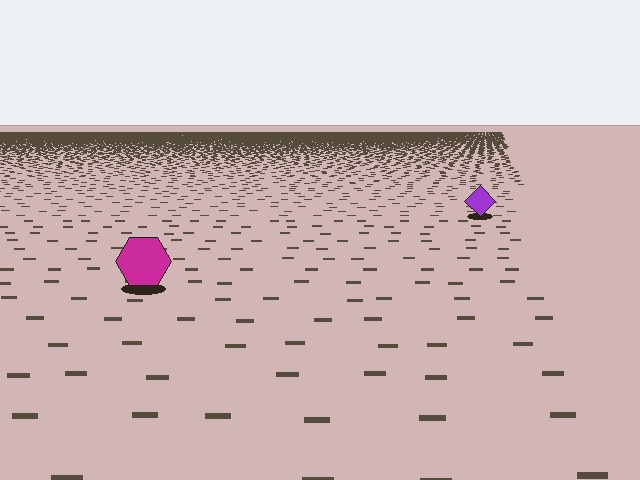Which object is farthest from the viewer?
The purple diamond is farthest from the viewer. It appears smaller and the ground texture around it is denser.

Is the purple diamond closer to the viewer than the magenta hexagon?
No. The magenta hexagon is closer — you can tell from the texture gradient: the ground texture is coarser near it.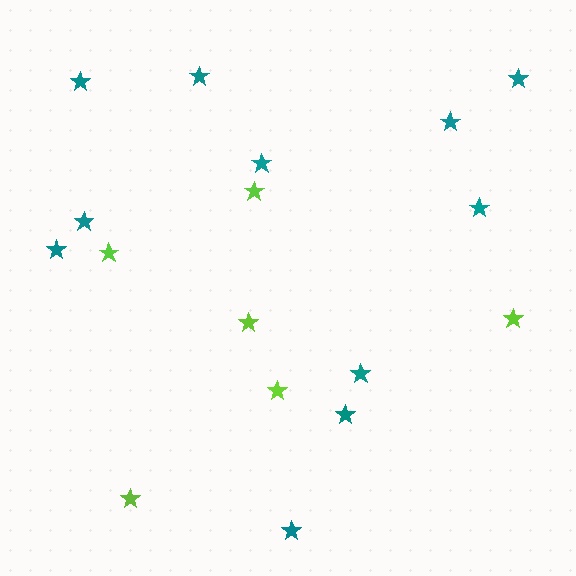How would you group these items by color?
There are 2 groups: one group of lime stars (6) and one group of teal stars (11).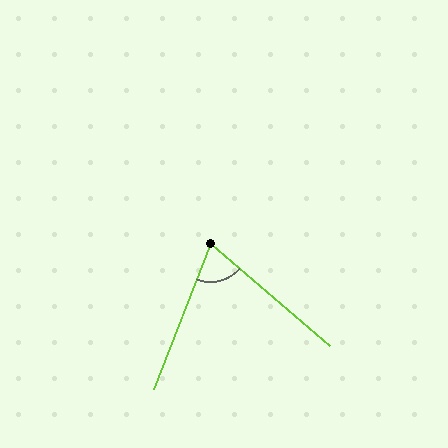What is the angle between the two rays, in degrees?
Approximately 71 degrees.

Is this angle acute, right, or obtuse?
It is acute.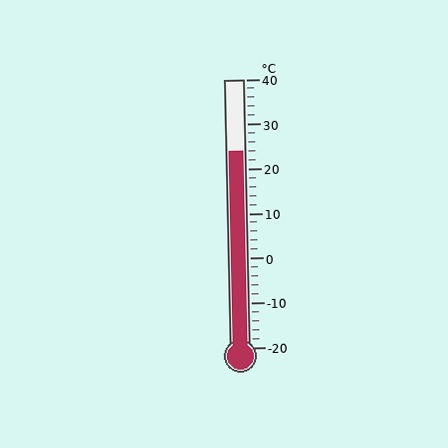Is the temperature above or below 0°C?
The temperature is above 0°C.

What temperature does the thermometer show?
The thermometer shows approximately 24°C.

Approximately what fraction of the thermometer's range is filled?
The thermometer is filled to approximately 75% of its range.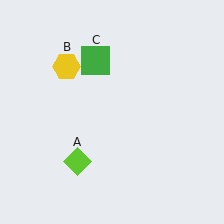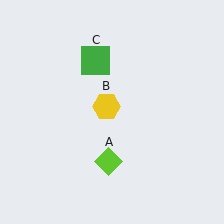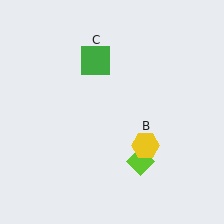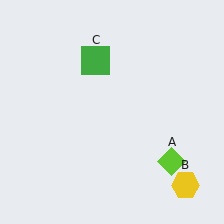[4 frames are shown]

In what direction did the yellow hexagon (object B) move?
The yellow hexagon (object B) moved down and to the right.